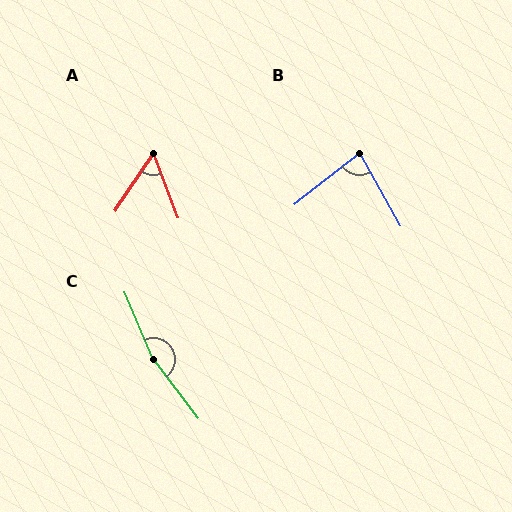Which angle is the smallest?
A, at approximately 55 degrees.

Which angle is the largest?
C, at approximately 166 degrees.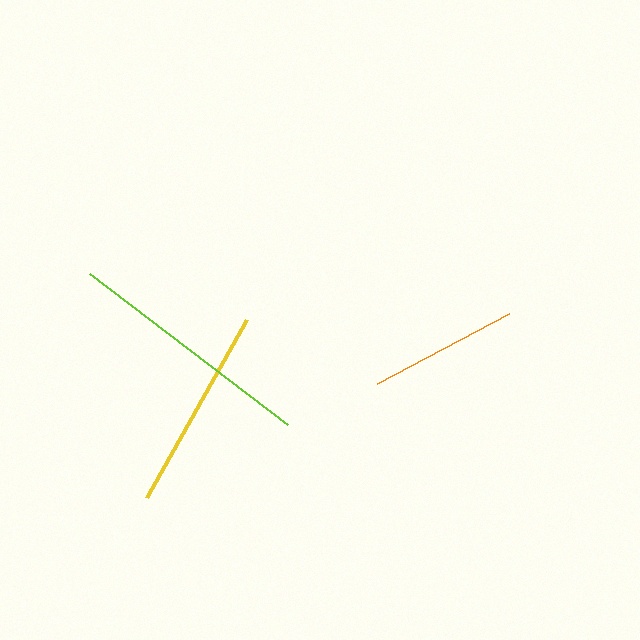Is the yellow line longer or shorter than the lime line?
The lime line is longer than the yellow line.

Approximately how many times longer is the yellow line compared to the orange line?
The yellow line is approximately 1.4 times the length of the orange line.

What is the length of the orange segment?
The orange segment is approximately 150 pixels long.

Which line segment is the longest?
The lime line is the longest at approximately 249 pixels.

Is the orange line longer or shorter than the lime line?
The lime line is longer than the orange line.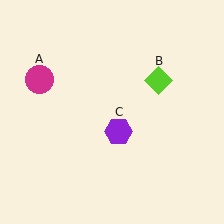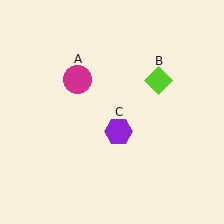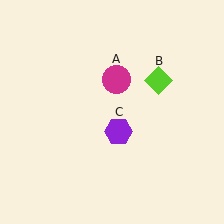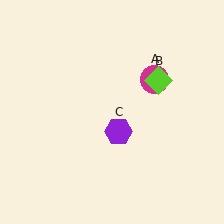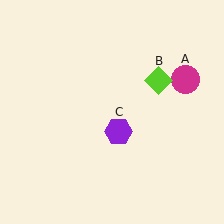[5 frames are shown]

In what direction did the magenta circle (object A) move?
The magenta circle (object A) moved right.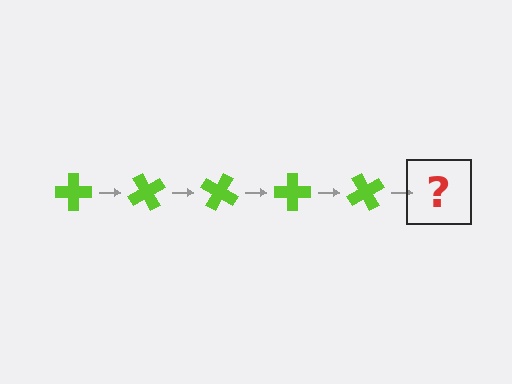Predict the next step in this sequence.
The next step is a lime cross rotated 300 degrees.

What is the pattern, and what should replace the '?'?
The pattern is that the cross rotates 60 degrees each step. The '?' should be a lime cross rotated 300 degrees.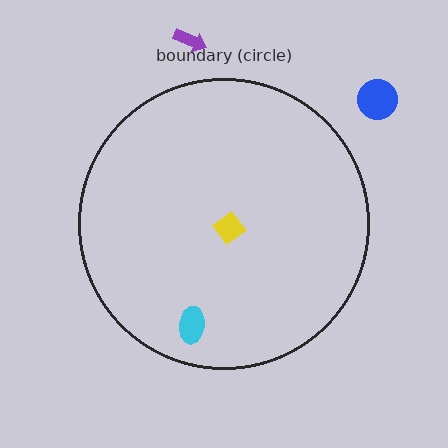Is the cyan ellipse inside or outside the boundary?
Inside.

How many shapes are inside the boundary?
2 inside, 2 outside.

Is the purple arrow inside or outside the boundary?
Outside.